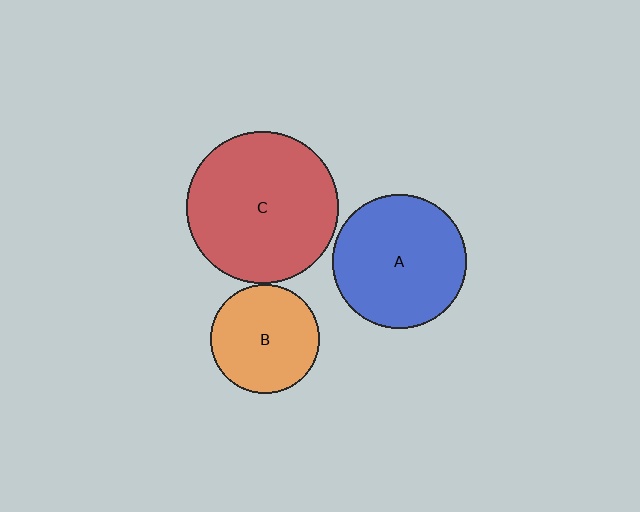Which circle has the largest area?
Circle C (red).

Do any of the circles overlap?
No, none of the circles overlap.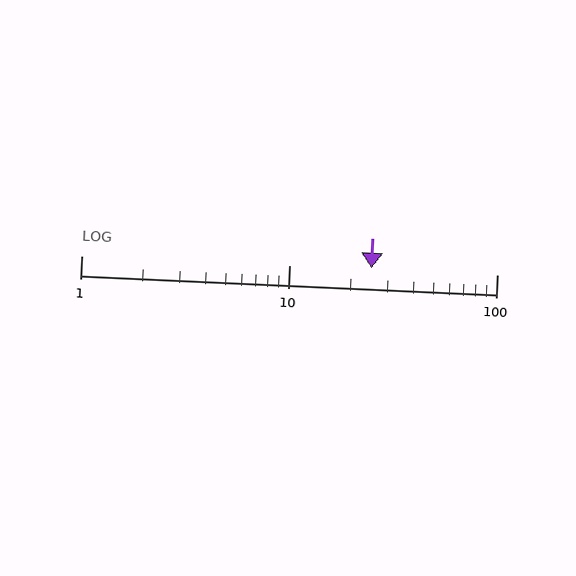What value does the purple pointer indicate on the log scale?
The pointer indicates approximately 25.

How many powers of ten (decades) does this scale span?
The scale spans 2 decades, from 1 to 100.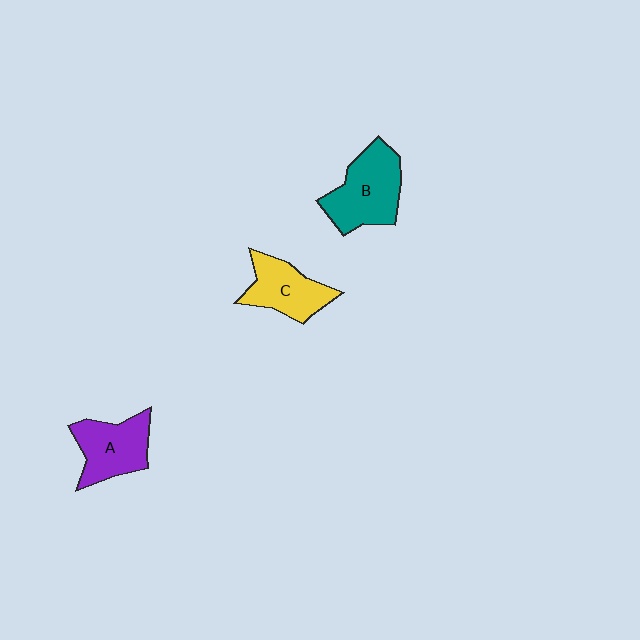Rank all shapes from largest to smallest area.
From largest to smallest: B (teal), A (purple), C (yellow).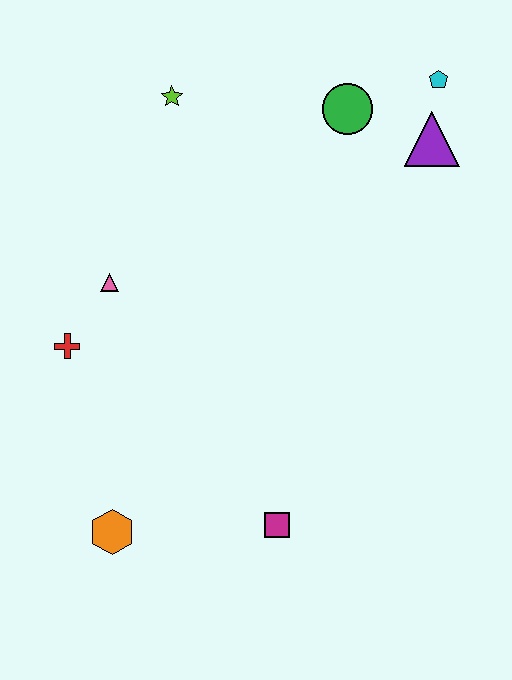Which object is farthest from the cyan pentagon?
The orange hexagon is farthest from the cyan pentagon.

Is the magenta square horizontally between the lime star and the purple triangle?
Yes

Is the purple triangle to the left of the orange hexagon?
No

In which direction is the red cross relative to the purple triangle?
The red cross is to the left of the purple triangle.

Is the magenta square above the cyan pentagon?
No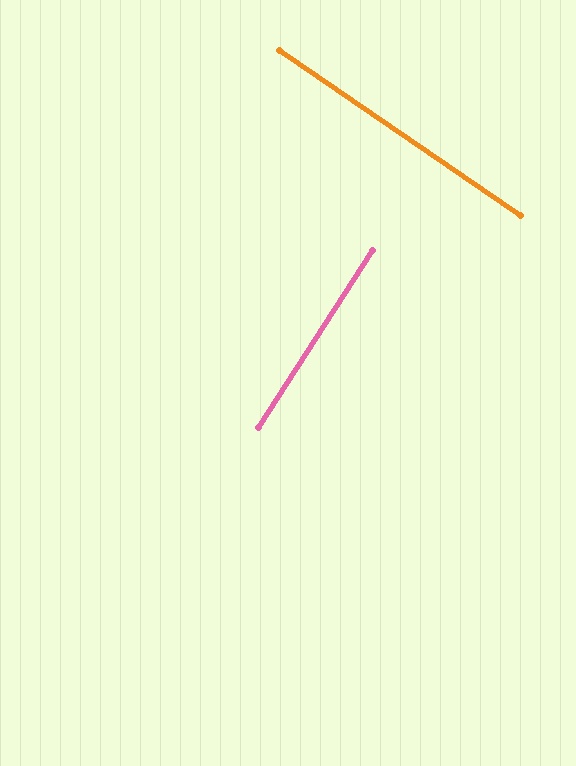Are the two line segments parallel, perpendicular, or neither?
Perpendicular — they meet at approximately 89°.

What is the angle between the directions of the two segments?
Approximately 89 degrees.